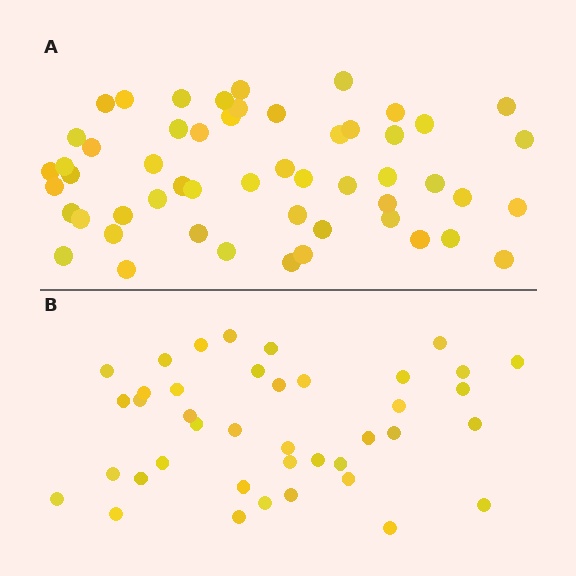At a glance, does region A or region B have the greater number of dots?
Region A (the top region) has more dots.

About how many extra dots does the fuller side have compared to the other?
Region A has approximately 15 more dots than region B.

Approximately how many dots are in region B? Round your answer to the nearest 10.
About 40 dots.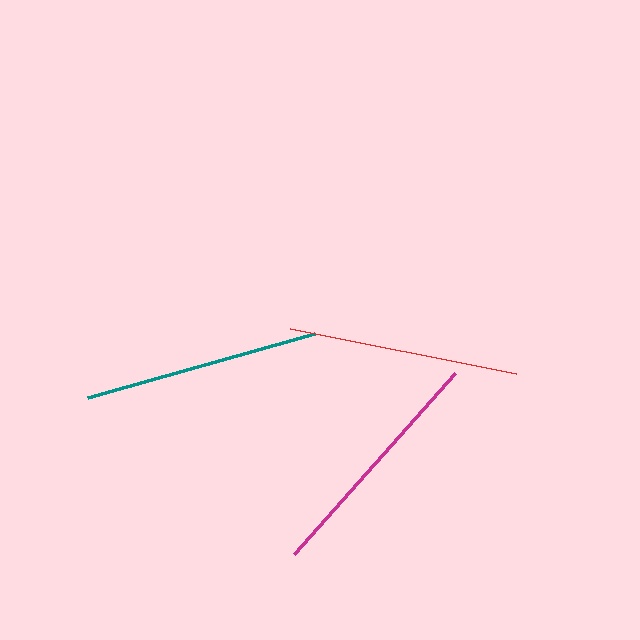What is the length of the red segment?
The red segment is approximately 230 pixels long.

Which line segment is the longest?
The magenta line is the longest at approximately 242 pixels.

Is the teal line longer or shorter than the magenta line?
The magenta line is longer than the teal line.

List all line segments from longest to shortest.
From longest to shortest: magenta, teal, red.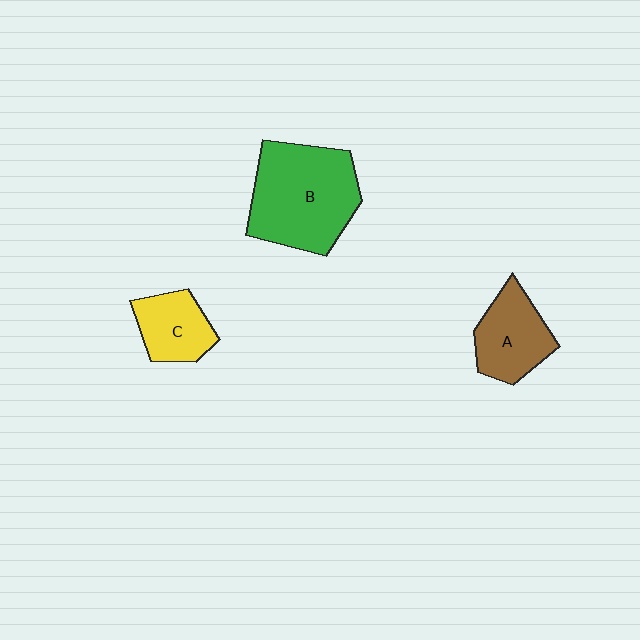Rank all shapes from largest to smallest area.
From largest to smallest: B (green), A (brown), C (yellow).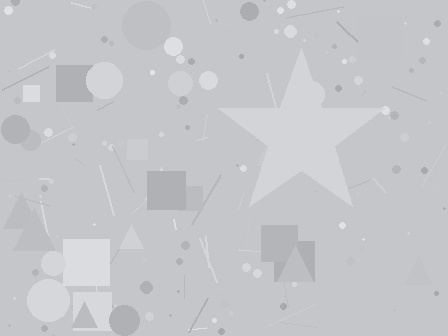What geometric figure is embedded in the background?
A star is embedded in the background.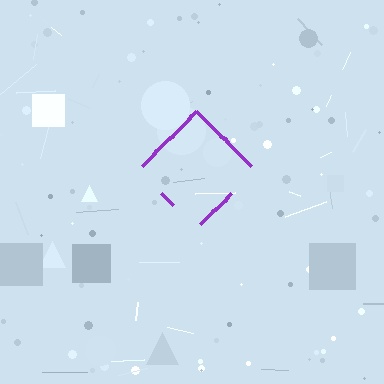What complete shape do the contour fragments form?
The contour fragments form a diamond.